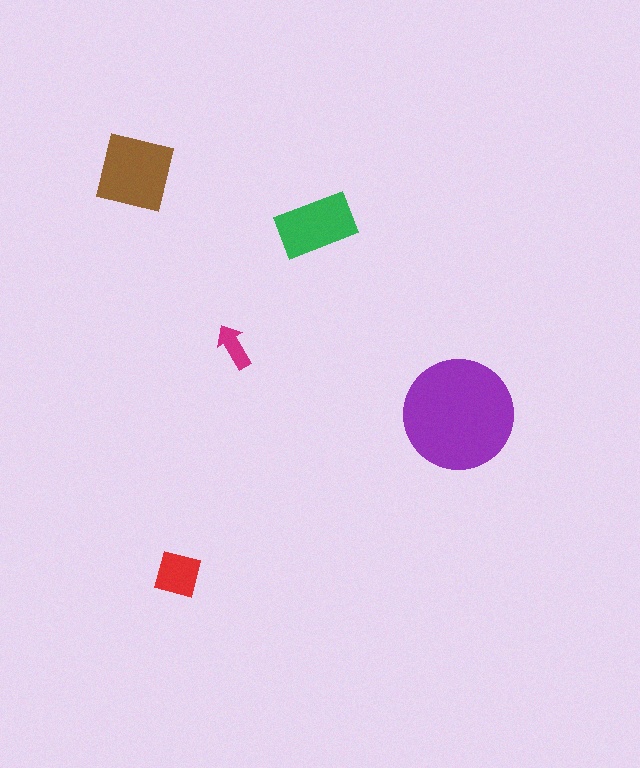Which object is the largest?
The purple circle.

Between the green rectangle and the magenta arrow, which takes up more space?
The green rectangle.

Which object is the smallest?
The magenta arrow.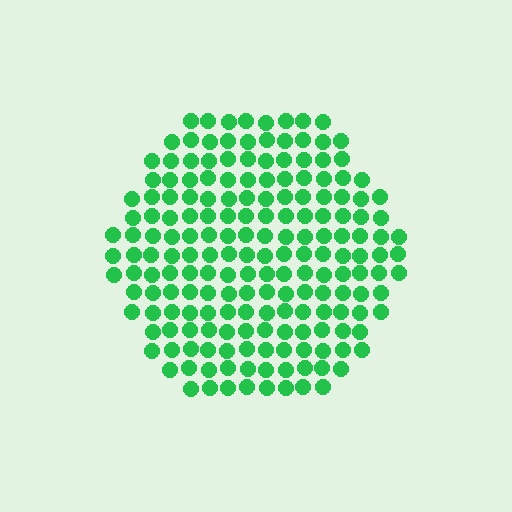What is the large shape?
The large shape is a hexagon.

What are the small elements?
The small elements are circles.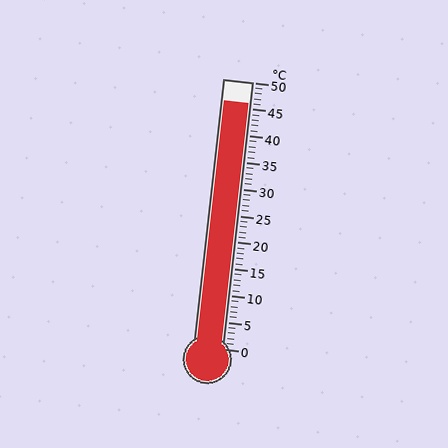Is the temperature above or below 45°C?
The temperature is above 45°C.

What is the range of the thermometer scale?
The thermometer scale ranges from 0°C to 50°C.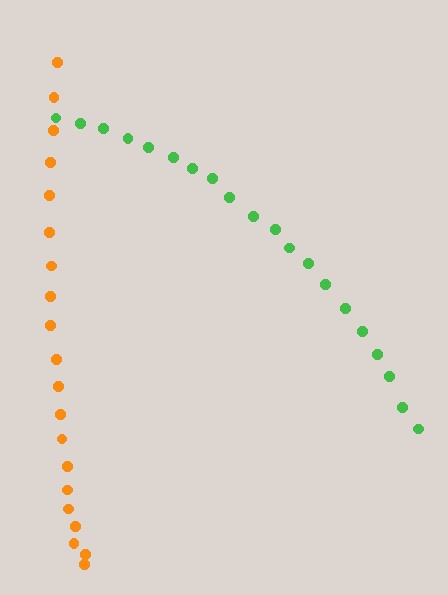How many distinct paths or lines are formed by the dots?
There are 2 distinct paths.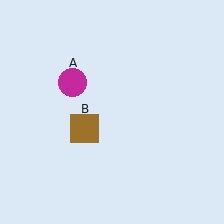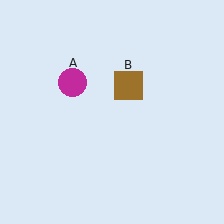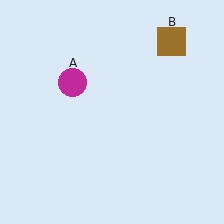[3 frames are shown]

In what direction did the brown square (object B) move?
The brown square (object B) moved up and to the right.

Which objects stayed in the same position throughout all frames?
Magenta circle (object A) remained stationary.